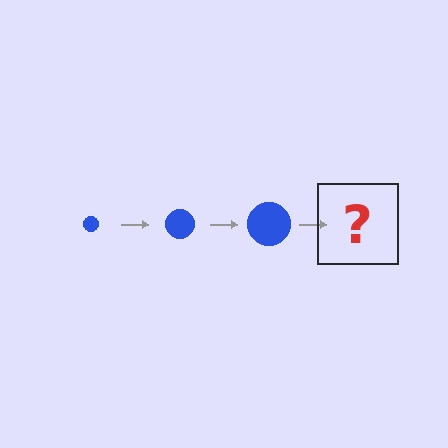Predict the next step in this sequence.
The next step is a blue circle, larger than the previous one.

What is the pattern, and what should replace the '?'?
The pattern is that the circle gets progressively larger each step. The '?' should be a blue circle, larger than the previous one.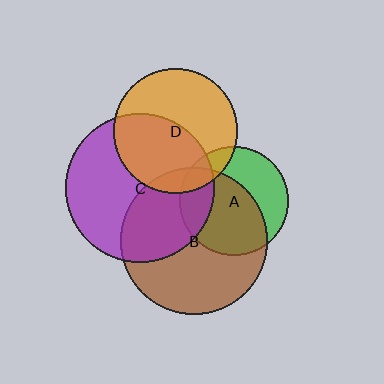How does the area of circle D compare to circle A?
Approximately 1.3 times.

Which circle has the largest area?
Circle C (purple).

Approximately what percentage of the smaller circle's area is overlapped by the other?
Approximately 10%.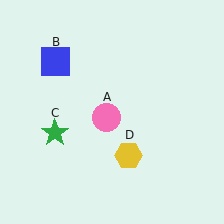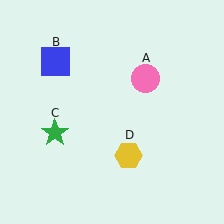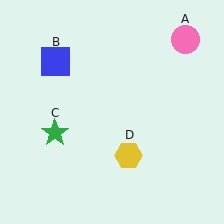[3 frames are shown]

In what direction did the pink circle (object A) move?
The pink circle (object A) moved up and to the right.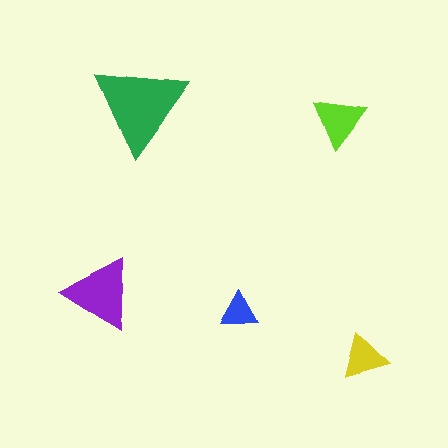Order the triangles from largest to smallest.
the green one, the purple one, the lime one, the yellow one, the blue one.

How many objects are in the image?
There are 5 objects in the image.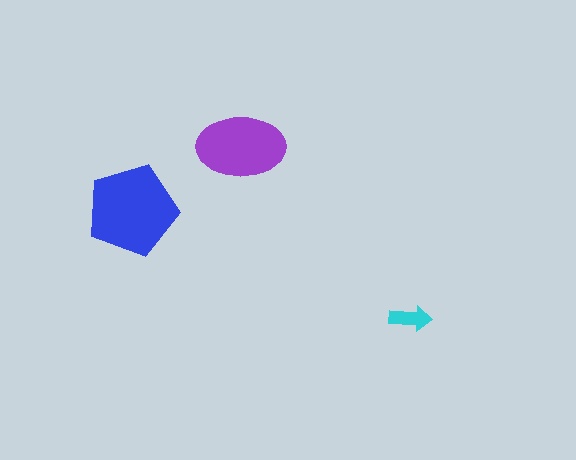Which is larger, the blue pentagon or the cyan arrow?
The blue pentagon.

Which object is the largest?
The blue pentagon.